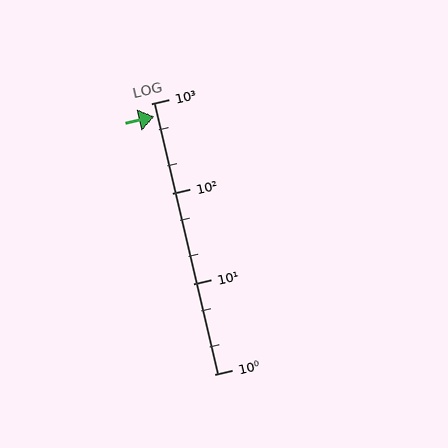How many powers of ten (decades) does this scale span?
The scale spans 3 decades, from 1 to 1000.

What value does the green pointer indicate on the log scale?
The pointer indicates approximately 720.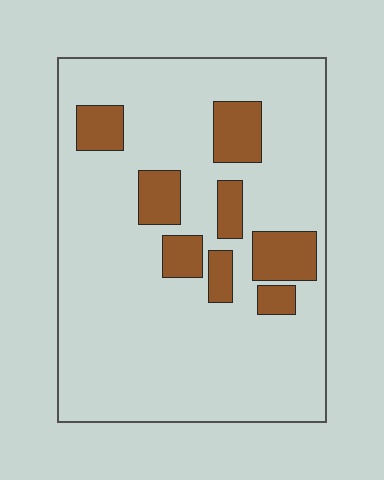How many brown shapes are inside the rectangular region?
8.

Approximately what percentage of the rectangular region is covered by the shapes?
Approximately 15%.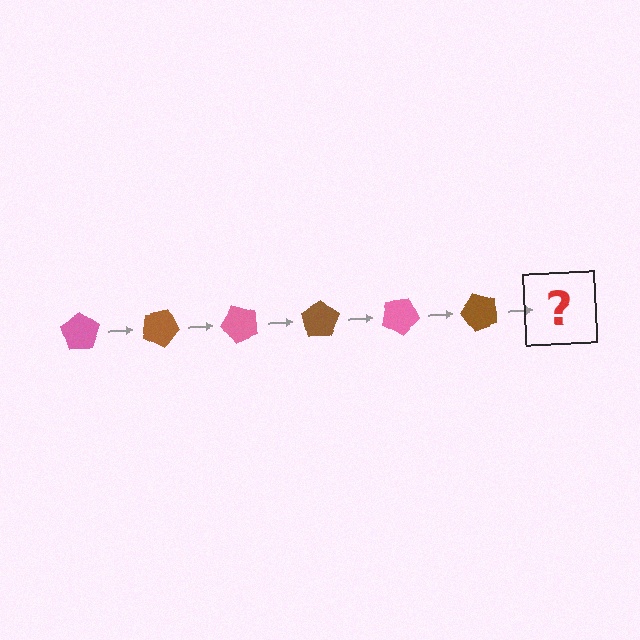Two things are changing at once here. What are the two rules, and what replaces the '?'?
The two rules are that it rotates 25 degrees each step and the color cycles through pink and brown. The '?' should be a pink pentagon, rotated 150 degrees from the start.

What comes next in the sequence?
The next element should be a pink pentagon, rotated 150 degrees from the start.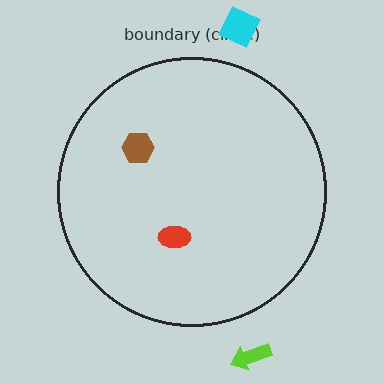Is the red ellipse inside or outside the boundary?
Inside.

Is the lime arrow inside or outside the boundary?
Outside.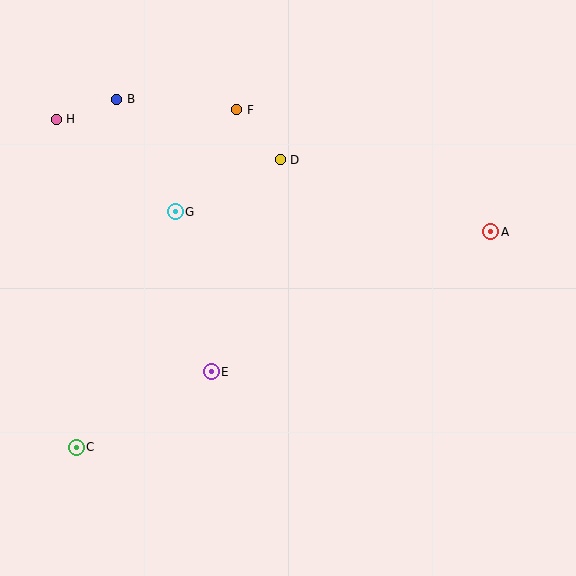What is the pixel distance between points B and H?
The distance between B and H is 64 pixels.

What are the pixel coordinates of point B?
Point B is at (117, 99).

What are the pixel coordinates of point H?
Point H is at (56, 119).